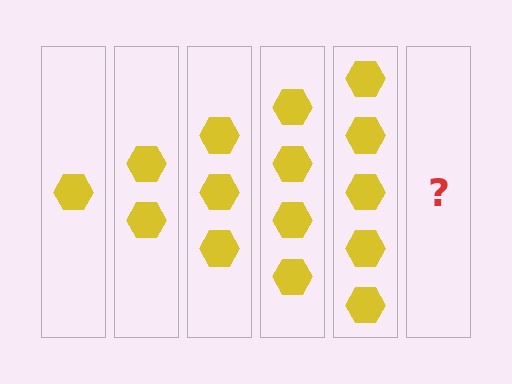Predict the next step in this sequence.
The next step is 6 hexagons.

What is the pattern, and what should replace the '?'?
The pattern is that each step adds one more hexagon. The '?' should be 6 hexagons.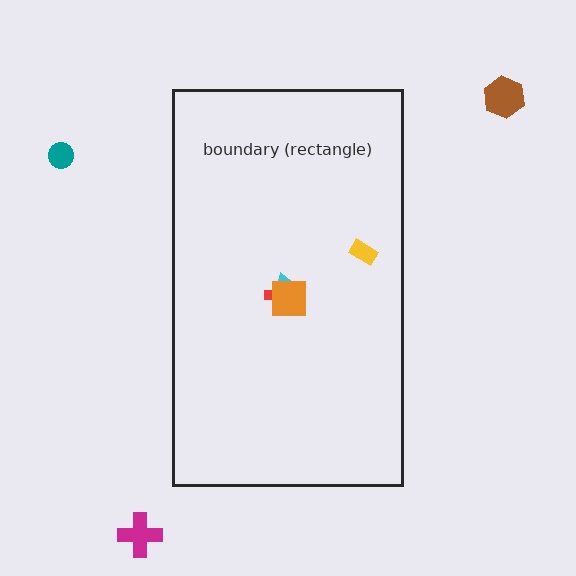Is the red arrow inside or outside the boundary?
Inside.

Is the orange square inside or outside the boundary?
Inside.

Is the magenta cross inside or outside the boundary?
Outside.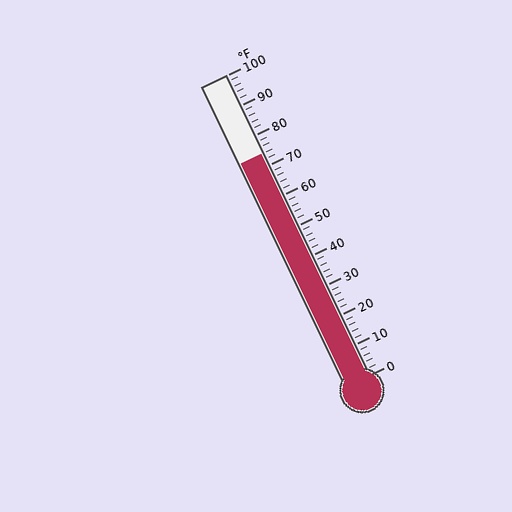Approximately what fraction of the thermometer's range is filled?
The thermometer is filled to approximately 75% of its range.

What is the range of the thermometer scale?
The thermometer scale ranges from 0°F to 100°F.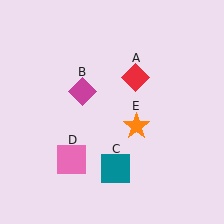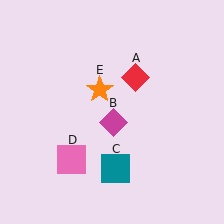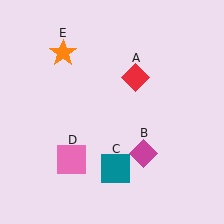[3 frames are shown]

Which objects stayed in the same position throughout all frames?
Red diamond (object A) and teal square (object C) and pink square (object D) remained stationary.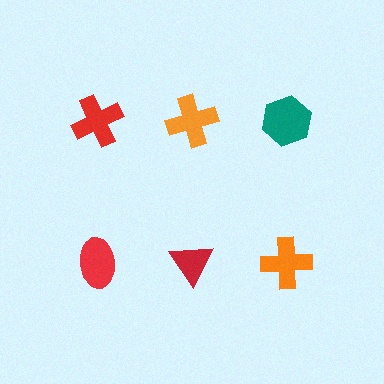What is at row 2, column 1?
A red ellipse.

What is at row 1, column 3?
A teal hexagon.